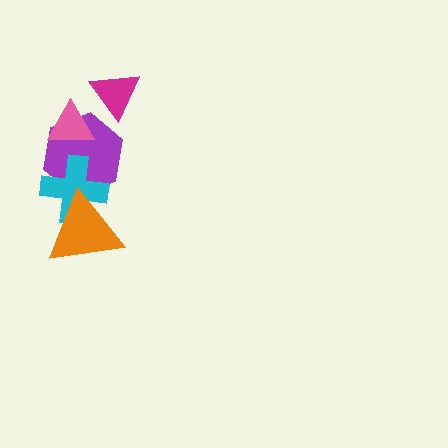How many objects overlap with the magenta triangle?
0 objects overlap with the magenta triangle.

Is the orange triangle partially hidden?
No, no other shape covers it.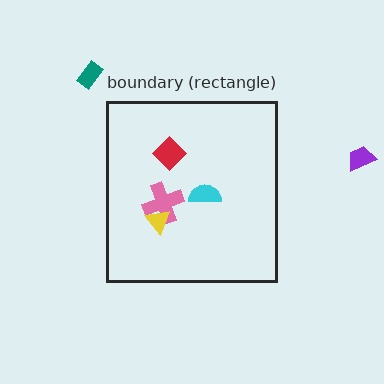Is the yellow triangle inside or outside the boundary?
Inside.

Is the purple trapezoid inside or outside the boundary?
Outside.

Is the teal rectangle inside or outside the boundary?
Outside.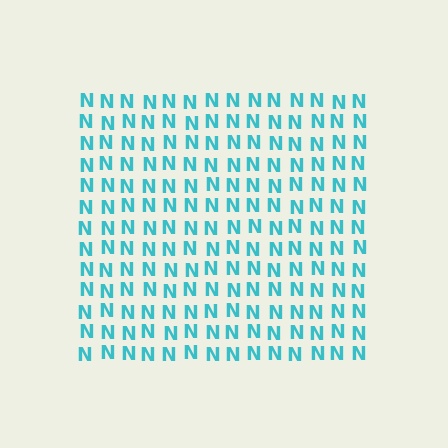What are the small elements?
The small elements are letter N's.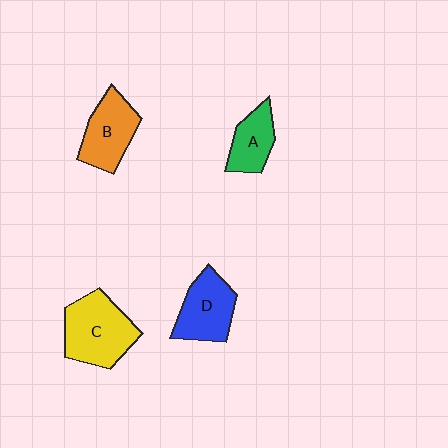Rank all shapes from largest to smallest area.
From largest to smallest: C (yellow), D (blue), B (orange), A (green).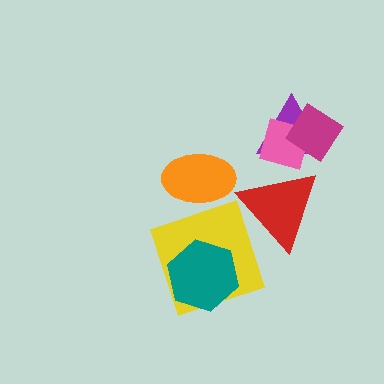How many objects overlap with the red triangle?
2 objects overlap with the red triangle.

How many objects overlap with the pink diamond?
3 objects overlap with the pink diamond.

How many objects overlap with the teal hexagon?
1 object overlaps with the teal hexagon.